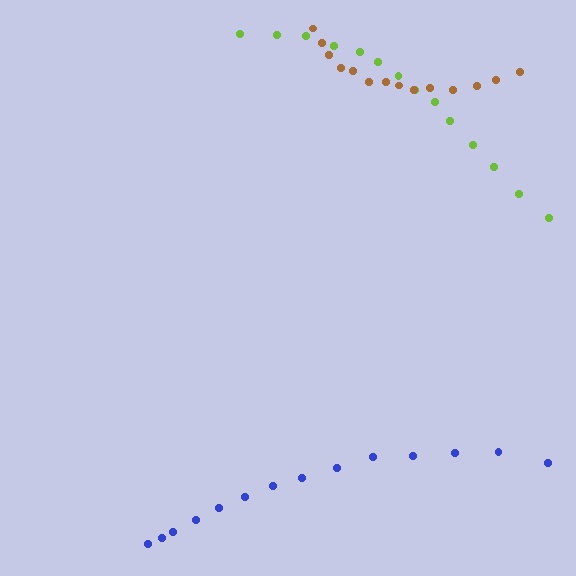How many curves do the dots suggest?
There are 3 distinct paths.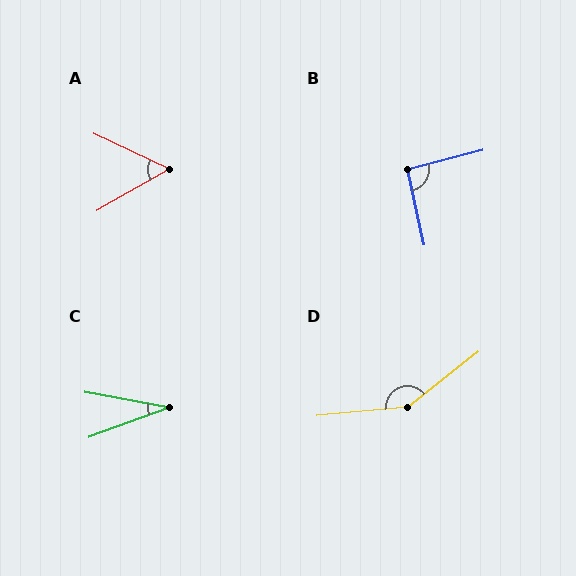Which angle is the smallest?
C, at approximately 31 degrees.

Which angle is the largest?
D, at approximately 147 degrees.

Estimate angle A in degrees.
Approximately 55 degrees.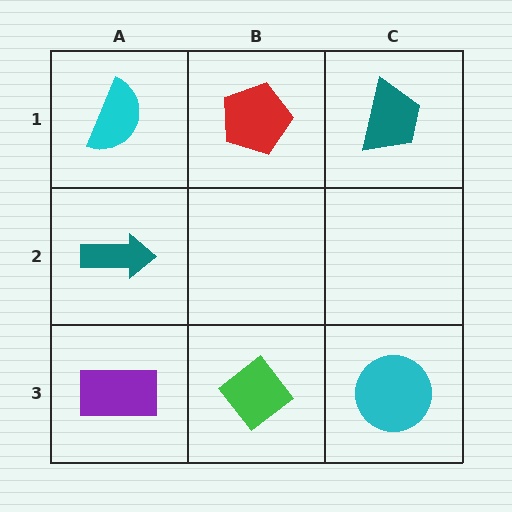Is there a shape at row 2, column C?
No, that cell is empty.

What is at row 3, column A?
A purple rectangle.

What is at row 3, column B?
A green diamond.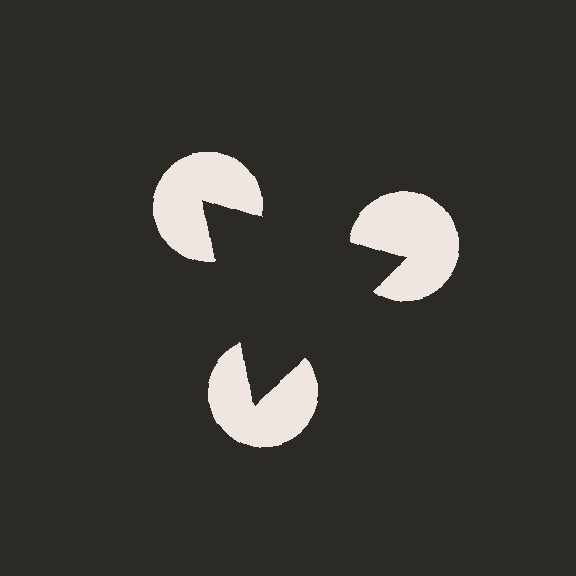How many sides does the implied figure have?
3 sides.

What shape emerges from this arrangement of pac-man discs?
An illusory triangle — its edges are inferred from the aligned wedge cuts in the pac-man discs, not physically drawn.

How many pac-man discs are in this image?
There are 3 — one at each vertex of the illusory triangle.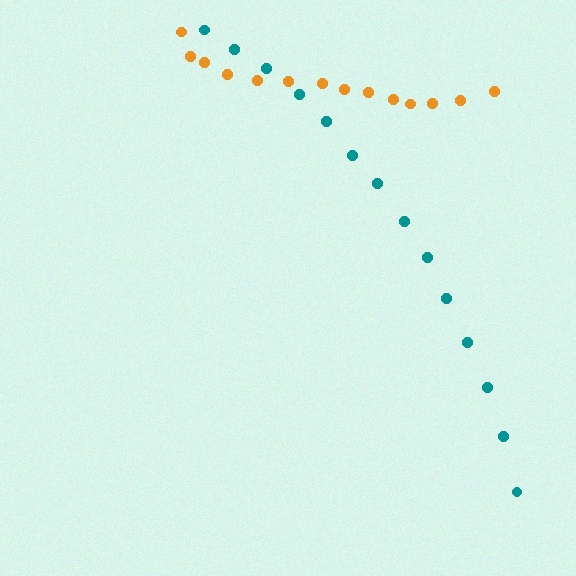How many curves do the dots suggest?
There are 2 distinct paths.